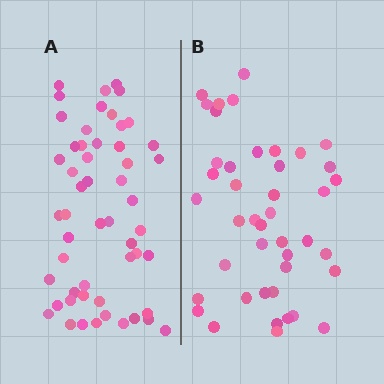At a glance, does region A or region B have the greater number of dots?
Region A (the left region) has more dots.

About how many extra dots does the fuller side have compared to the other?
Region A has roughly 10 or so more dots than region B.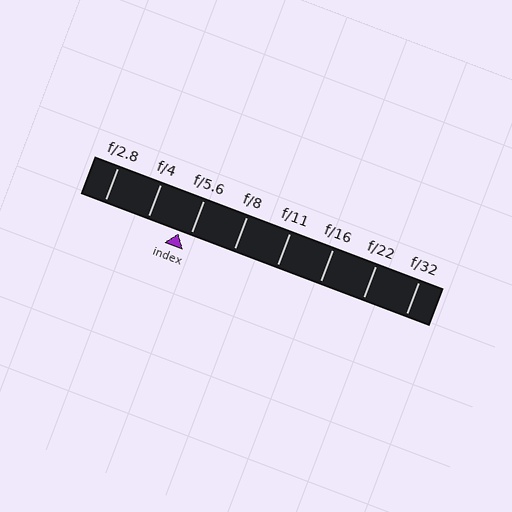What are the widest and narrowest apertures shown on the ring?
The widest aperture shown is f/2.8 and the narrowest is f/32.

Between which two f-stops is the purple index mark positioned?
The index mark is between f/4 and f/5.6.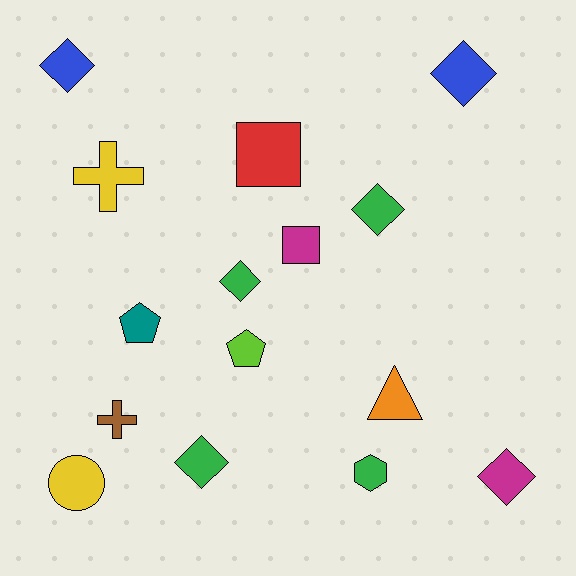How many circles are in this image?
There is 1 circle.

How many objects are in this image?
There are 15 objects.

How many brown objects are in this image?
There is 1 brown object.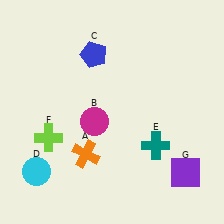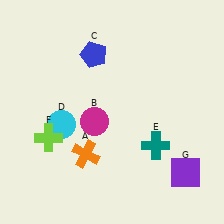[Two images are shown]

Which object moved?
The cyan circle (D) moved up.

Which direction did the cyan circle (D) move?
The cyan circle (D) moved up.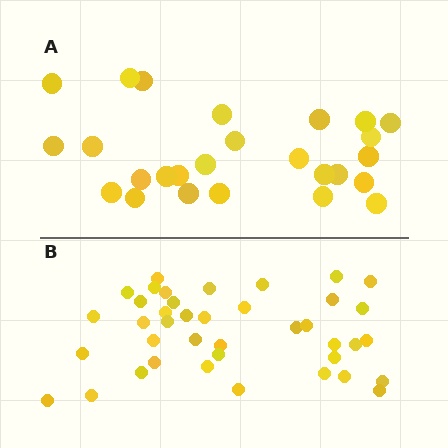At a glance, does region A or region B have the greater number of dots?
Region B (the bottom region) has more dots.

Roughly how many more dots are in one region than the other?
Region B has approximately 15 more dots than region A.